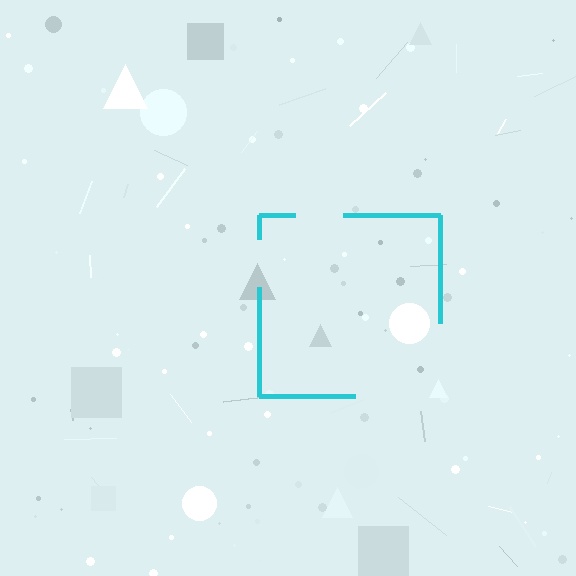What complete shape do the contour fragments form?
The contour fragments form a square.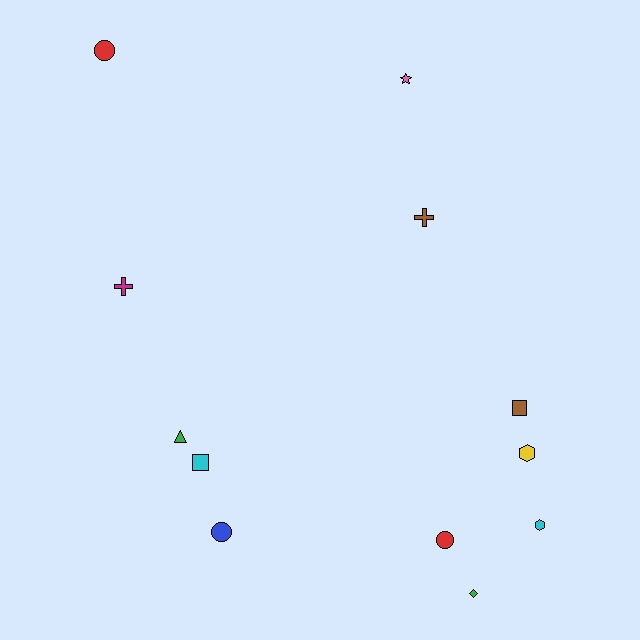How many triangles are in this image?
There is 1 triangle.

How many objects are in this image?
There are 12 objects.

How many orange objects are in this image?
There are no orange objects.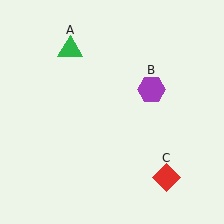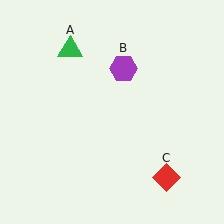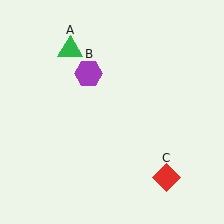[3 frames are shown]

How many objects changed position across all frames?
1 object changed position: purple hexagon (object B).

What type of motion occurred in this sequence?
The purple hexagon (object B) rotated counterclockwise around the center of the scene.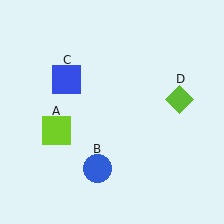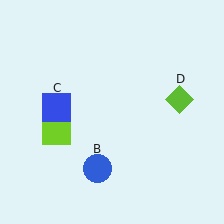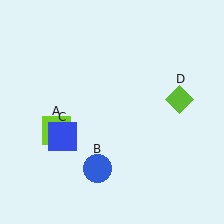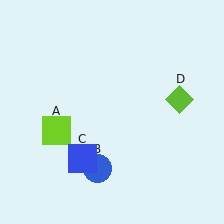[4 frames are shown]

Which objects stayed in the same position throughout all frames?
Lime square (object A) and blue circle (object B) and lime diamond (object D) remained stationary.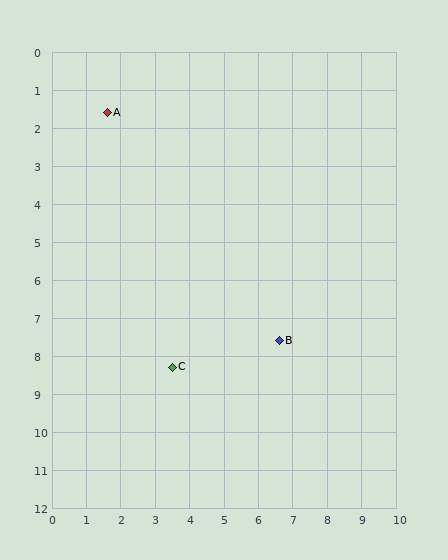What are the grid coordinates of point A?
Point A is at approximately (1.6, 1.6).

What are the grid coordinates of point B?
Point B is at approximately (6.6, 7.6).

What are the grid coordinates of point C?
Point C is at approximately (3.5, 8.3).